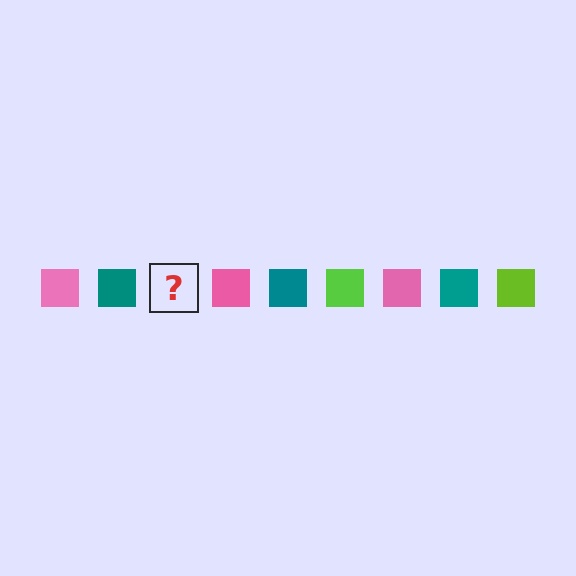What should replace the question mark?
The question mark should be replaced with a lime square.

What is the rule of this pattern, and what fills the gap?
The rule is that the pattern cycles through pink, teal, lime squares. The gap should be filled with a lime square.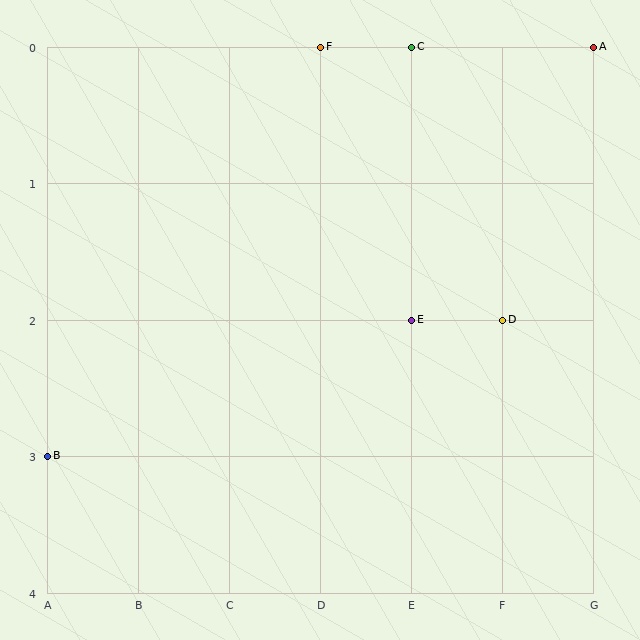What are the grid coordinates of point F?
Point F is at grid coordinates (D, 0).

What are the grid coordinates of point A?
Point A is at grid coordinates (G, 0).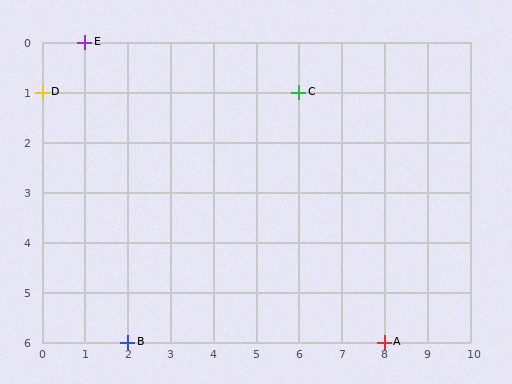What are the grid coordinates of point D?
Point D is at grid coordinates (0, 1).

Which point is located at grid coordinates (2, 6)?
Point B is at (2, 6).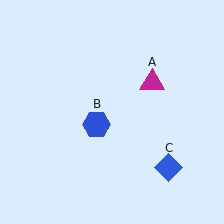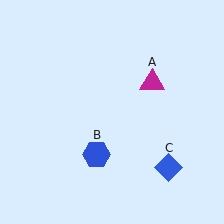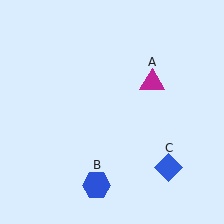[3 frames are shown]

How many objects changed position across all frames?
1 object changed position: blue hexagon (object B).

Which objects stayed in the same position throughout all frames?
Magenta triangle (object A) and blue diamond (object C) remained stationary.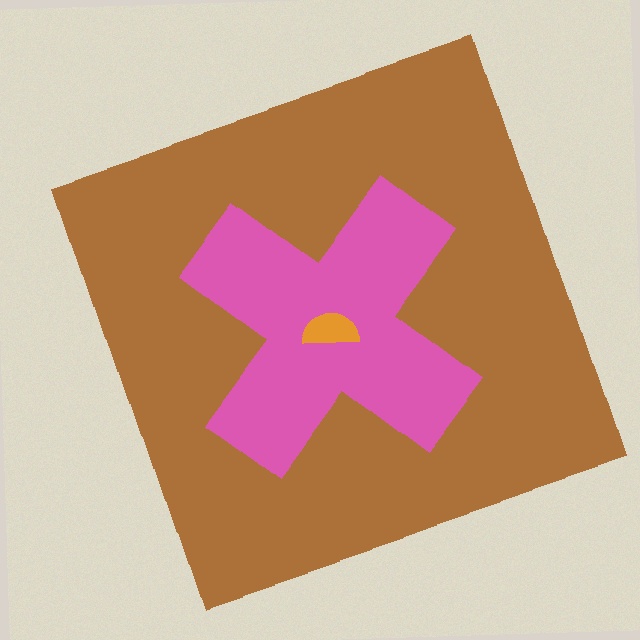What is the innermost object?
The orange semicircle.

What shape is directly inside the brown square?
The pink cross.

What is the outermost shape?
The brown square.